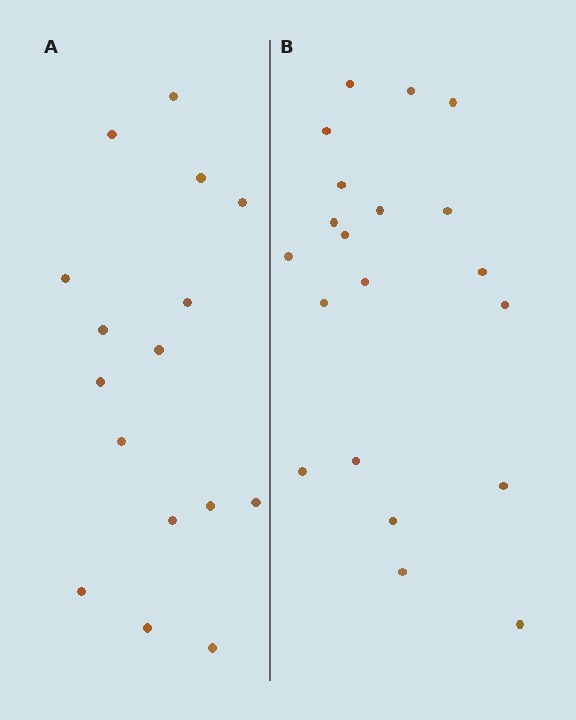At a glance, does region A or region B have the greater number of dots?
Region B (the right region) has more dots.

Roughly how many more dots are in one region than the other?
Region B has about 4 more dots than region A.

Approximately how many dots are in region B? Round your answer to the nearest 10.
About 20 dots.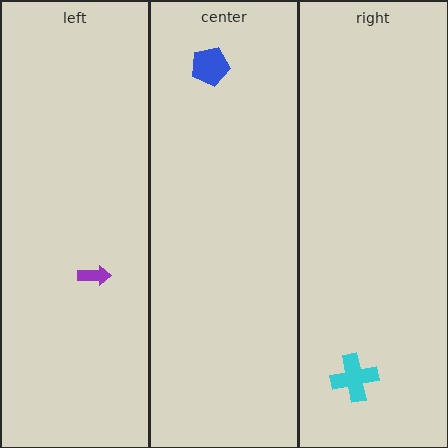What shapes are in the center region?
The blue pentagon.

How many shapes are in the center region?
1.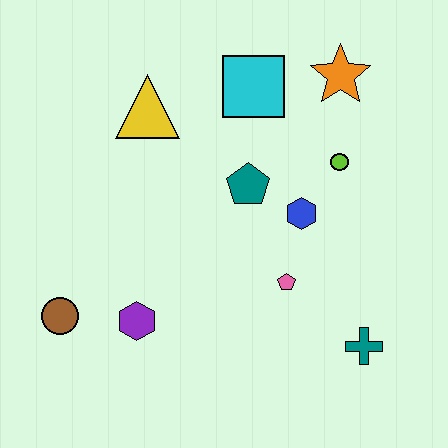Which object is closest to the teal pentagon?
The blue hexagon is closest to the teal pentagon.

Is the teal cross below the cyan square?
Yes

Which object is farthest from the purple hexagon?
The orange star is farthest from the purple hexagon.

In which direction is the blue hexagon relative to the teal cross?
The blue hexagon is above the teal cross.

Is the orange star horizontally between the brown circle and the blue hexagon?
No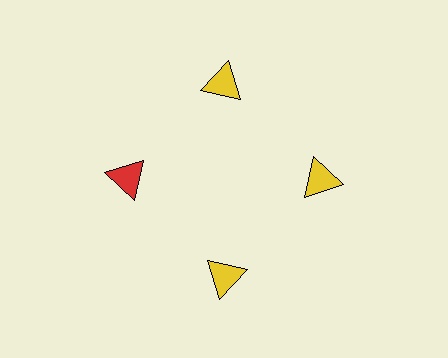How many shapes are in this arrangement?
There are 4 shapes arranged in a ring pattern.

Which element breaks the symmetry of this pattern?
The red triangle at roughly the 9 o'clock position breaks the symmetry. All other shapes are yellow triangles.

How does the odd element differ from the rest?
It has a different color: red instead of yellow.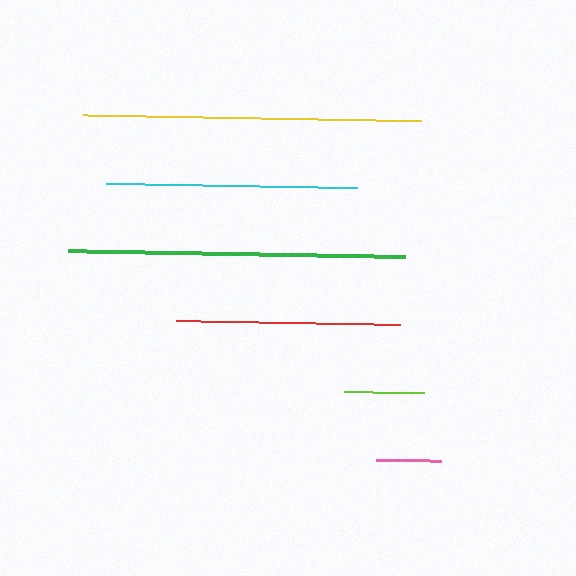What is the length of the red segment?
The red segment is approximately 224 pixels long.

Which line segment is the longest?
The yellow line is the longest at approximately 338 pixels.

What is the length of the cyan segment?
The cyan segment is approximately 251 pixels long.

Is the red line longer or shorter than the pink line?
The red line is longer than the pink line.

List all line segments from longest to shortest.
From longest to shortest: yellow, green, cyan, red, lime, pink.